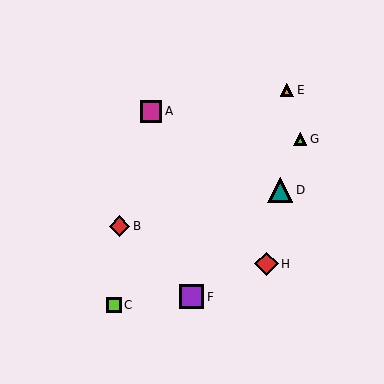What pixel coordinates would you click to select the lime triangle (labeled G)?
Click at (300, 139) to select the lime triangle G.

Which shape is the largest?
The teal triangle (labeled D) is the largest.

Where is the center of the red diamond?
The center of the red diamond is at (267, 264).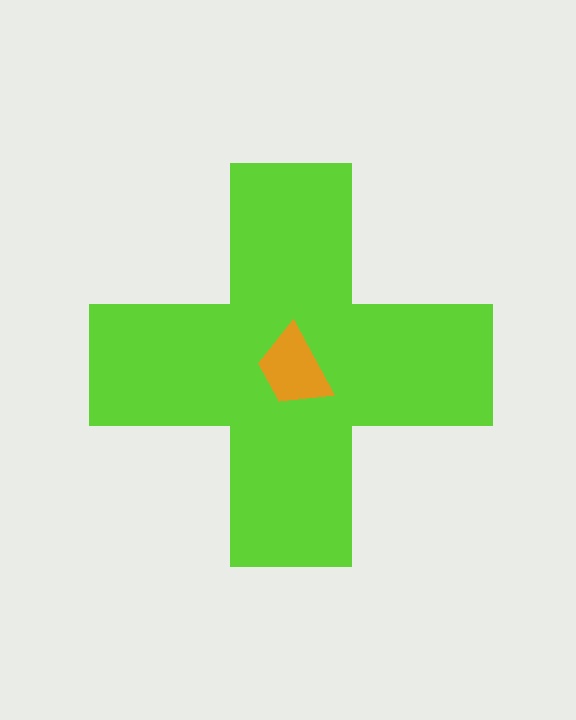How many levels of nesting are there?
2.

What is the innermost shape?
The orange trapezoid.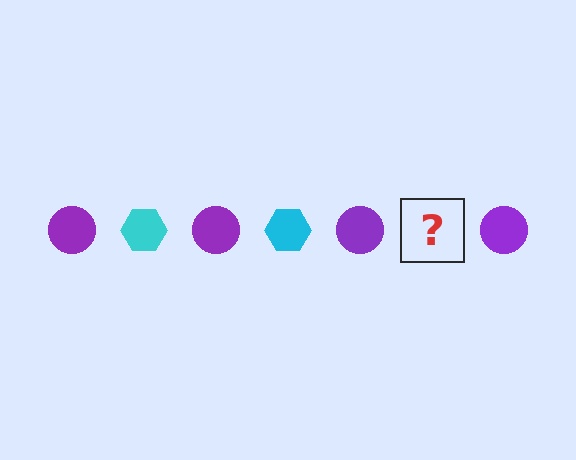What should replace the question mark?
The question mark should be replaced with a cyan hexagon.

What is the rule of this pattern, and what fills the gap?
The rule is that the pattern alternates between purple circle and cyan hexagon. The gap should be filled with a cyan hexagon.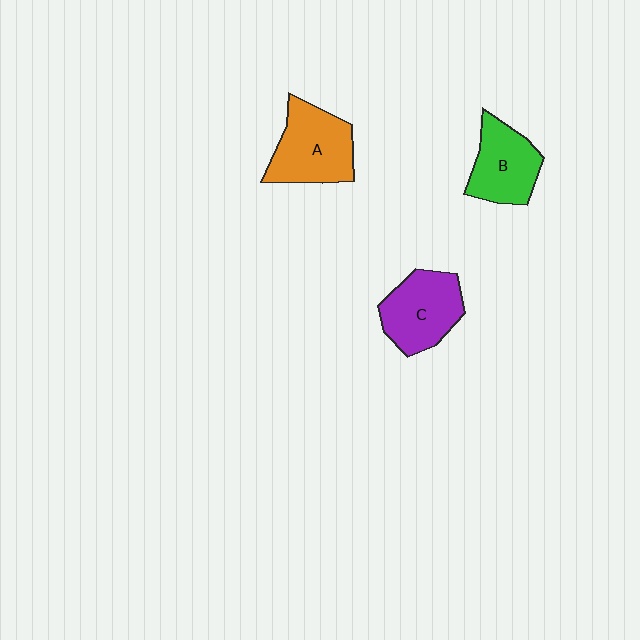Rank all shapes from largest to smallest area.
From largest to smallest: A (orange), C (purple), B (green).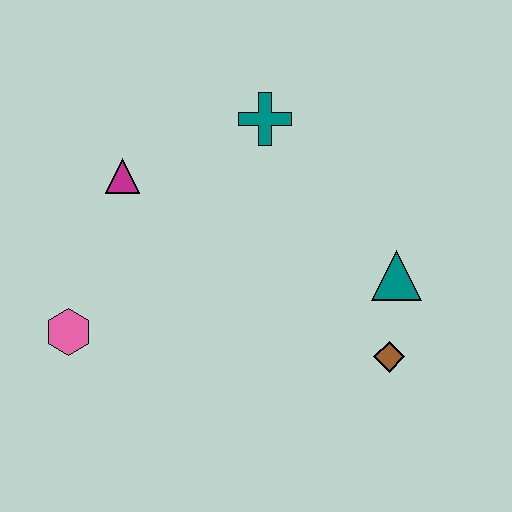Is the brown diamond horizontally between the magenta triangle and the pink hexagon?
No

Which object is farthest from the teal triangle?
The pink hexagon is farthest from the teal triangle.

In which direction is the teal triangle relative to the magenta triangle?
The teal triangle is to the right of the magenta triangle.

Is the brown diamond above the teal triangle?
No